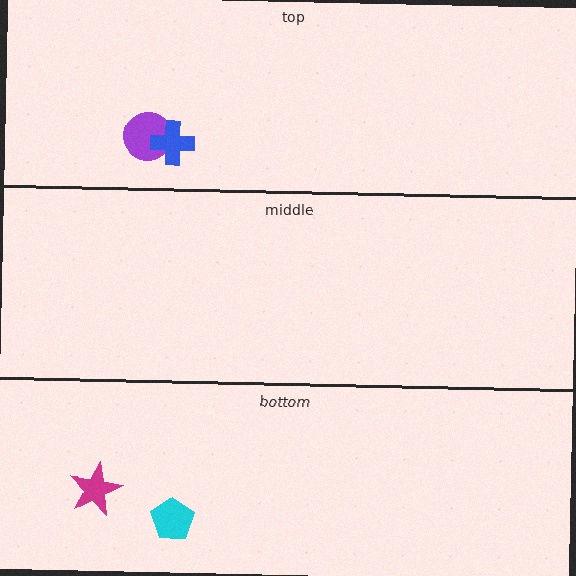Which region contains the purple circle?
The top region.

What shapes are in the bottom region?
The cyan pentagon, the magenta star.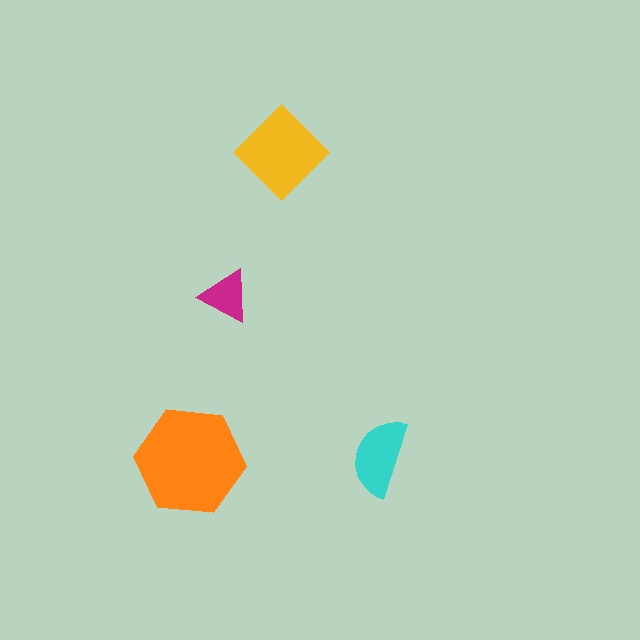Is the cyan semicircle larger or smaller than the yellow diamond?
Smaller.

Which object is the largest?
The orange hexagon.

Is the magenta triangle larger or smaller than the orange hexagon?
Smaller.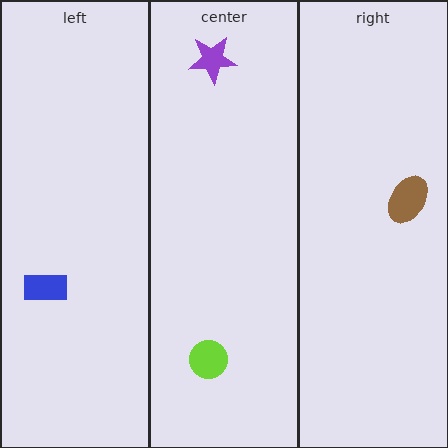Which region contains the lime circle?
The center region.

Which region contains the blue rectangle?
The left region.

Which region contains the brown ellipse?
The right region.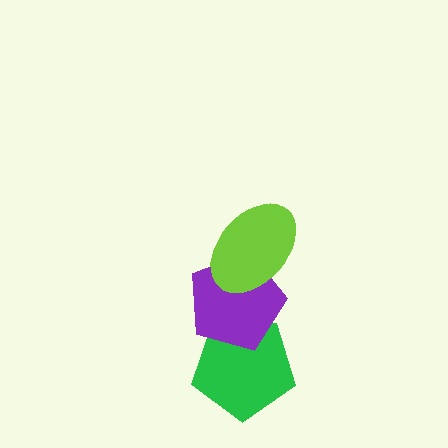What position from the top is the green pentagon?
The green pentagon is 3rd from the top.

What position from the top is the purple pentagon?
The purple pentagon is 2nd from the top.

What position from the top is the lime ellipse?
The lime ellipse is 1st from the top.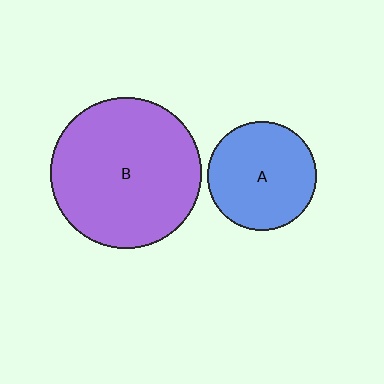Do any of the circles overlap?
No, none of the circles overlap.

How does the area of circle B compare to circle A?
Approximately 1.9 times.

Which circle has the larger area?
Circle B (purple).